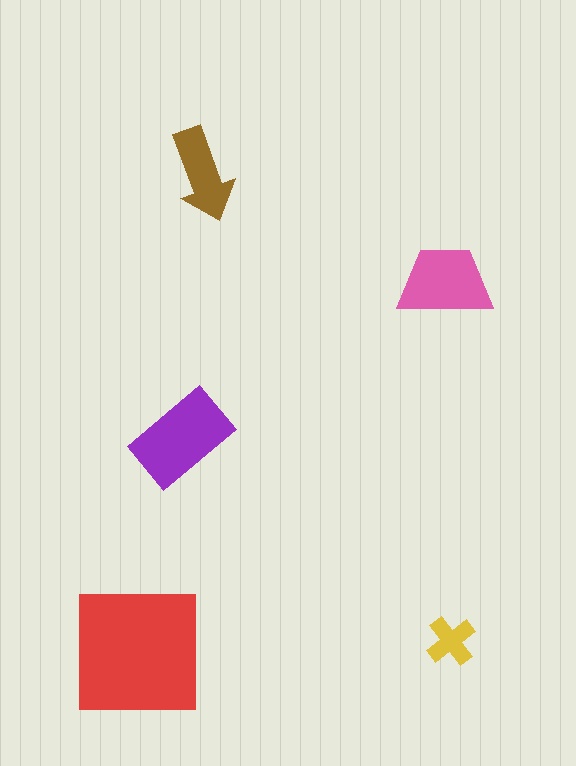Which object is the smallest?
The yellow cross.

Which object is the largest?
The red square.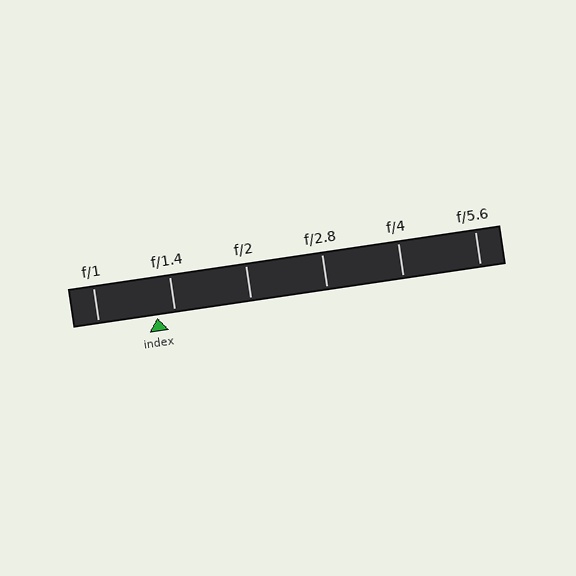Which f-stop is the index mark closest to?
The index mark is closest to f/1.4.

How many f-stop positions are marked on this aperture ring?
There are 6 f-stop positions marked.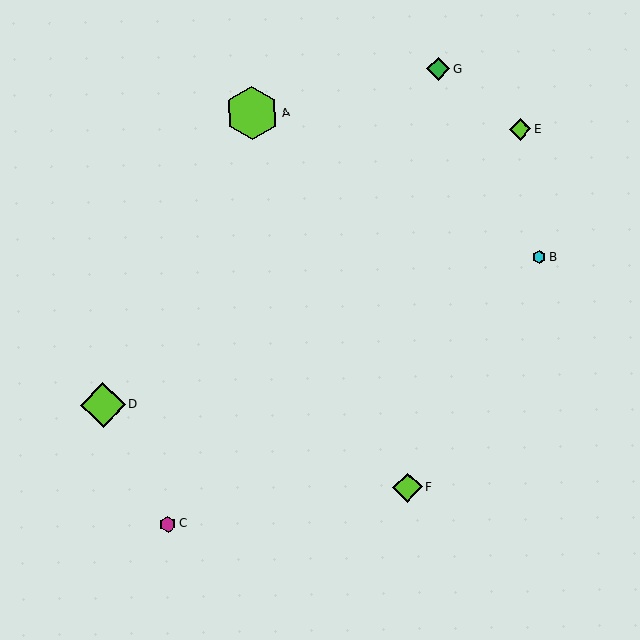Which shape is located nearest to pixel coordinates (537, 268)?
The cyan hexagon (labeled B) at (539, 257) is nearest to that location.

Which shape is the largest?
The lime hexagon (labeled A) is the largest.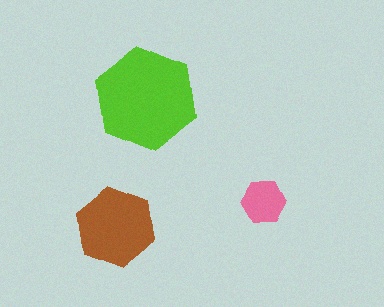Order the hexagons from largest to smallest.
the lime one, the brown one, the pink one.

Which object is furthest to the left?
The brown hexagon is leftmost.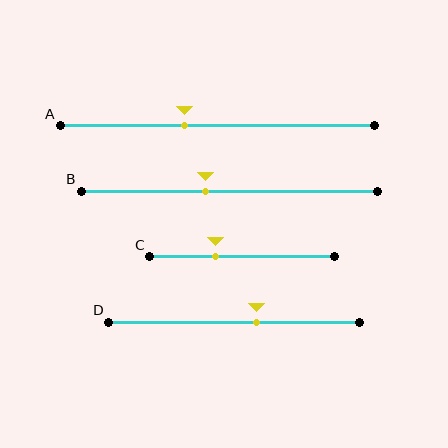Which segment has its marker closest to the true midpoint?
Segment B has its marker closest to the true midpoint.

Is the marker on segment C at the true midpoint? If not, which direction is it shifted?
No, the marker on segment C is shifted to the left by about 15% of the segment length.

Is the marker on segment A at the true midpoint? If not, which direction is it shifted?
No, the marker on segment A is shifted to the left by about 10% of the segment length.